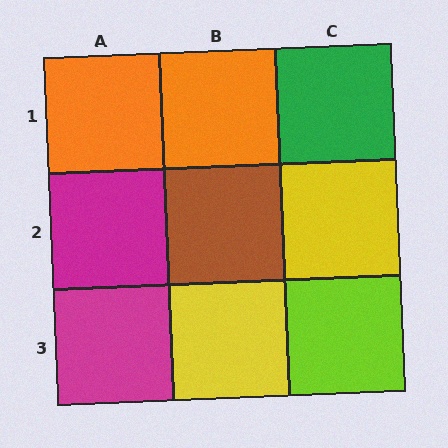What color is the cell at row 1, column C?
Green.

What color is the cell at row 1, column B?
Orange.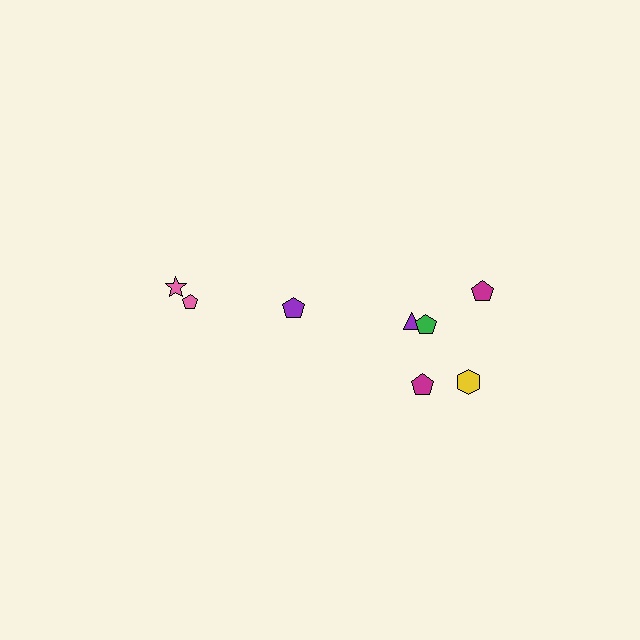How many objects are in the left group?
There are 3 objects.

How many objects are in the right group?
There are 5 objects.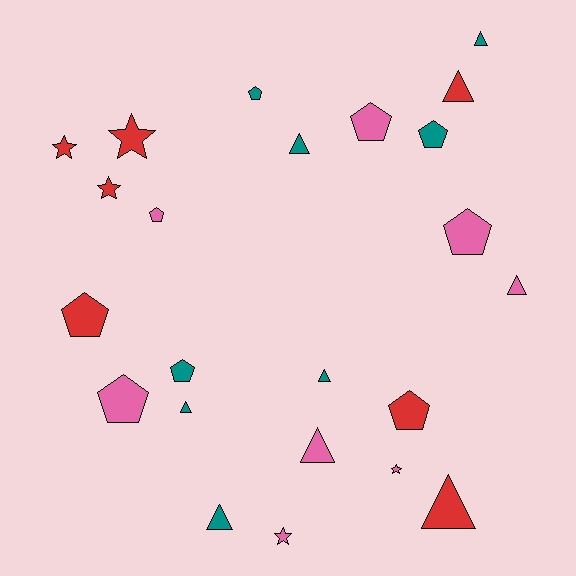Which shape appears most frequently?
Pentagon, with 9 objects.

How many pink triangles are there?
There are 2 pink triangles.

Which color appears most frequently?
Teal, with 8 objects.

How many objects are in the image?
There are 23 objects.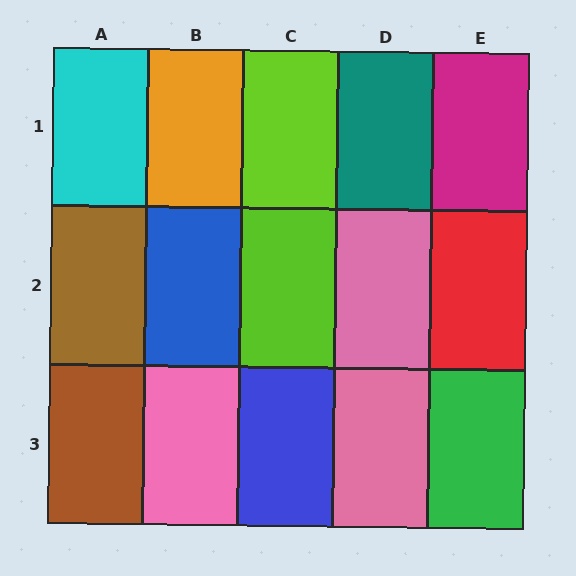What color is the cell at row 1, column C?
Lime.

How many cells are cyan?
1 cell is cyan.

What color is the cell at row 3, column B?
Pink.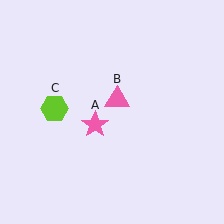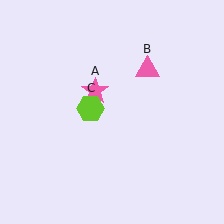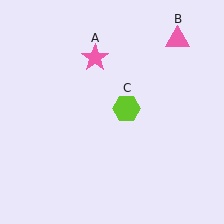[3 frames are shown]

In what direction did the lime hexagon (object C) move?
The lime hexagon (object C) moved right.